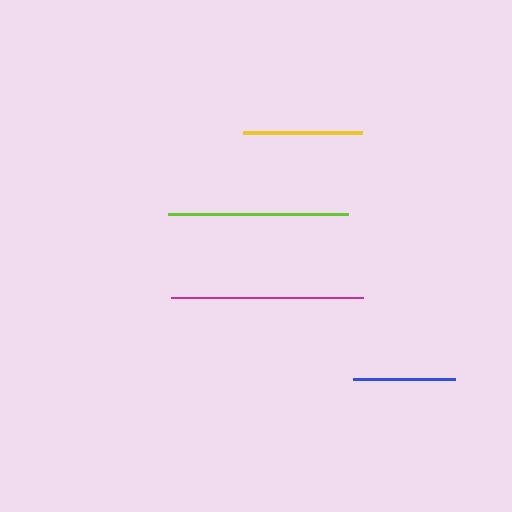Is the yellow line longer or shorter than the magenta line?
The magenta line is longer than the yellow line.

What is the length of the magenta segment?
The magenta segment is approximately 192 pixels long.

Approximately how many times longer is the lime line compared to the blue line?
The lime line is approximately 1.8 times the length of the blue line.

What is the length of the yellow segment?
The yellow segment is approximately 120 pixels long.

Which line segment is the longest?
The magenta line is the longest at approximately 192 pixels.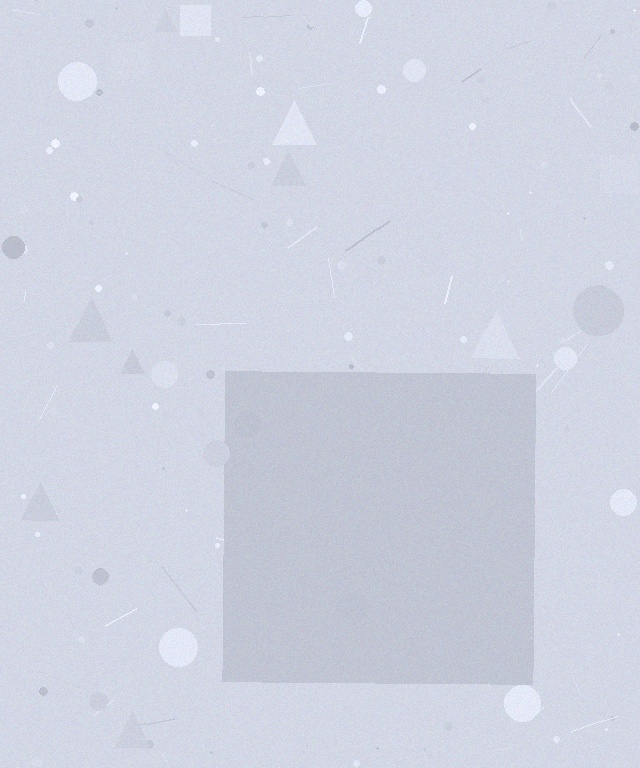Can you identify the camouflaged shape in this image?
The camouflaged shape is a square.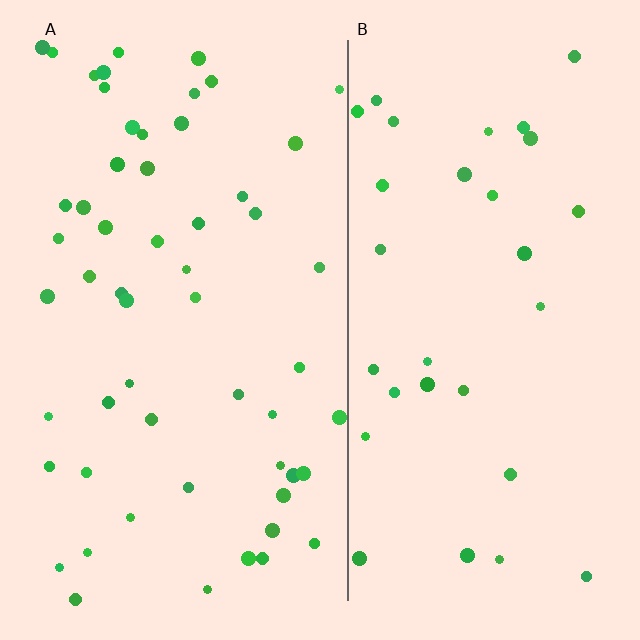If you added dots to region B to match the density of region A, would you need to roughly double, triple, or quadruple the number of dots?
Approximately double.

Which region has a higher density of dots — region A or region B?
A (the left).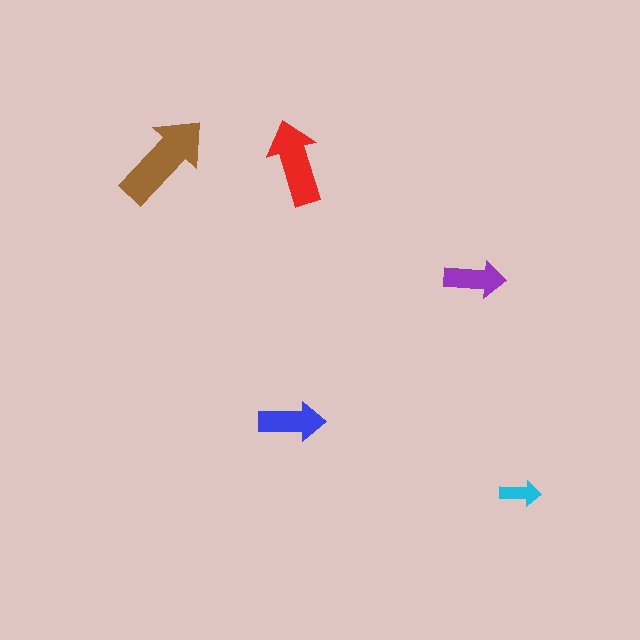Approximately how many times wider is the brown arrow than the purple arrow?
About 1.5 times wider.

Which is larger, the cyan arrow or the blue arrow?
The blue one.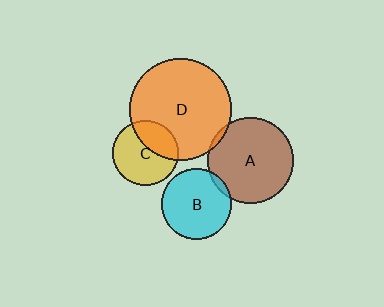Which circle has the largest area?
Circle D (orange).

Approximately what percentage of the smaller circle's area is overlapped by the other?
Approximately 5%.